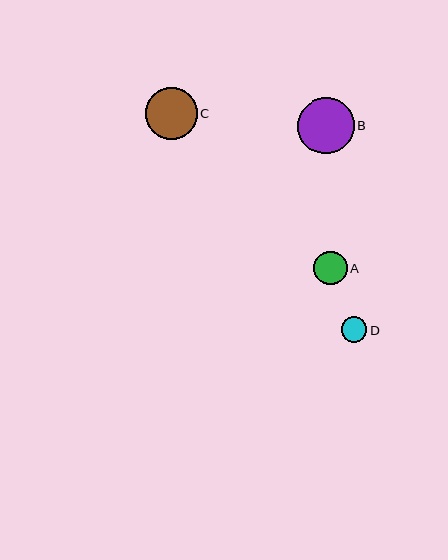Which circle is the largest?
Circle B is the largest with a size of approximately 56 pixels.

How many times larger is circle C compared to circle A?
Circle C is approximately 1.5 times the size of circle A.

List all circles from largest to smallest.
From largest to smallest: B, C, A, D.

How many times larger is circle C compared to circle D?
Circle C is approximately 2.0 times the size of circle D.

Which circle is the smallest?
Circle D is the smallest with a size of approximately 25 pixels.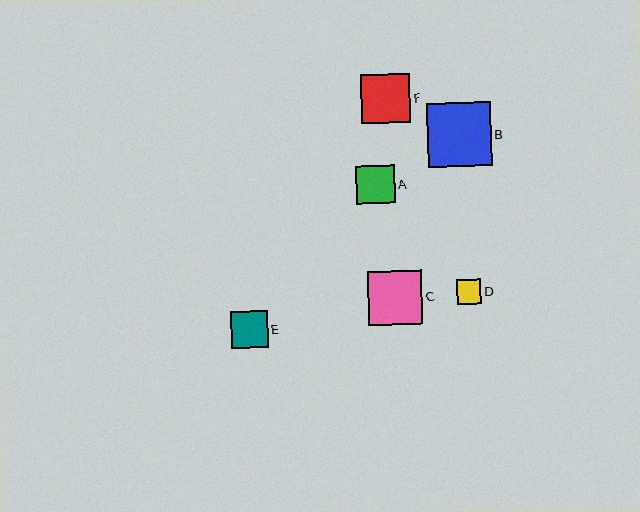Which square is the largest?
Square B is the largest with a size of approximately 63 pixels.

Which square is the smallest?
Square D is the smallest with a size of approximately 25 pixels.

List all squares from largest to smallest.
From largest to smallest: B, C, F, A, E, D.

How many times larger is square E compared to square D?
Square E is approximately 1.5 times the size of square D.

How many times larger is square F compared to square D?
Square F is approximately 2.0 times the size of square D.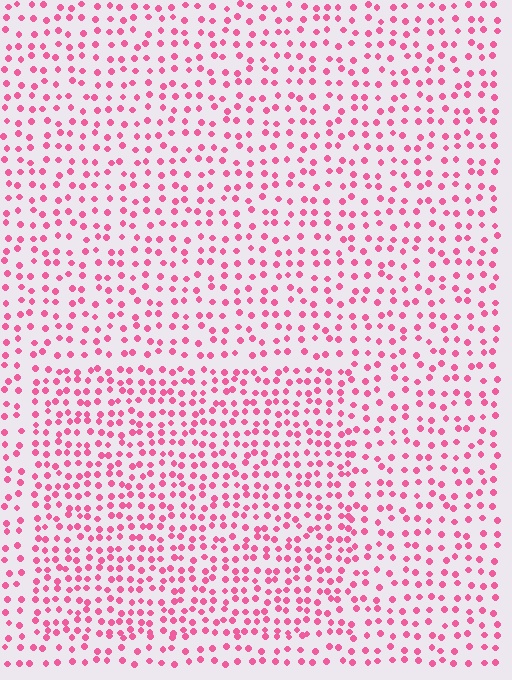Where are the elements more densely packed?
The elements are more densely packed inside the rectangle boundary.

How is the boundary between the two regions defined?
The boundary is defined by a change in element density (approximately 1.5x ratio). All elements are the same color, size, and shape.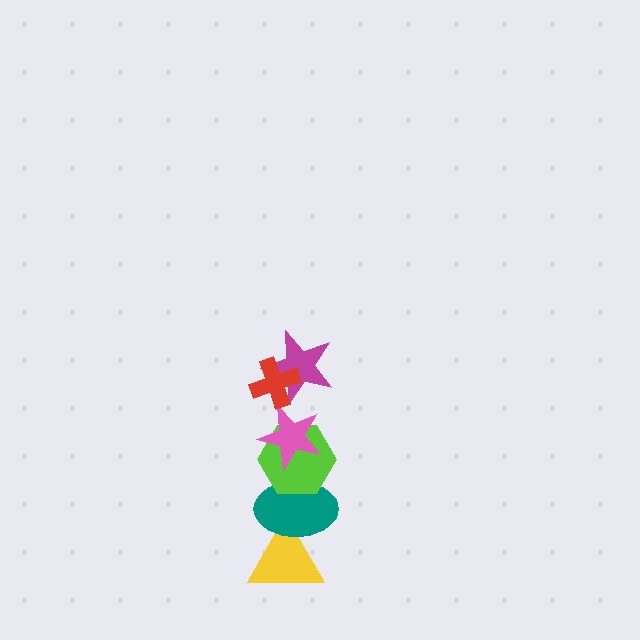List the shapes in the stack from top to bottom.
From top to bottom: the red cross, the magenta star, the pink star, the lime hexagon, the teal ellipse, the yellow triangle.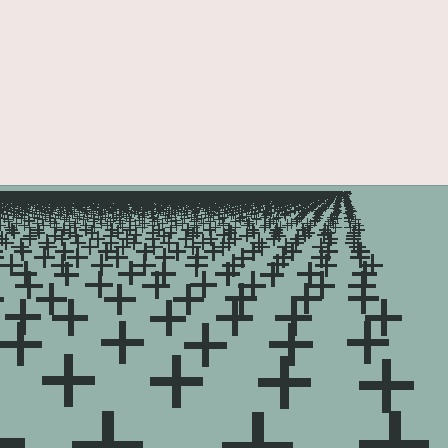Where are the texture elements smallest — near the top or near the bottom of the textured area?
Near the top.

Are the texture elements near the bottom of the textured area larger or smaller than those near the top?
Larger. Near the bottom, elements are closer to the viewer and appear at a bigger on-screen size.